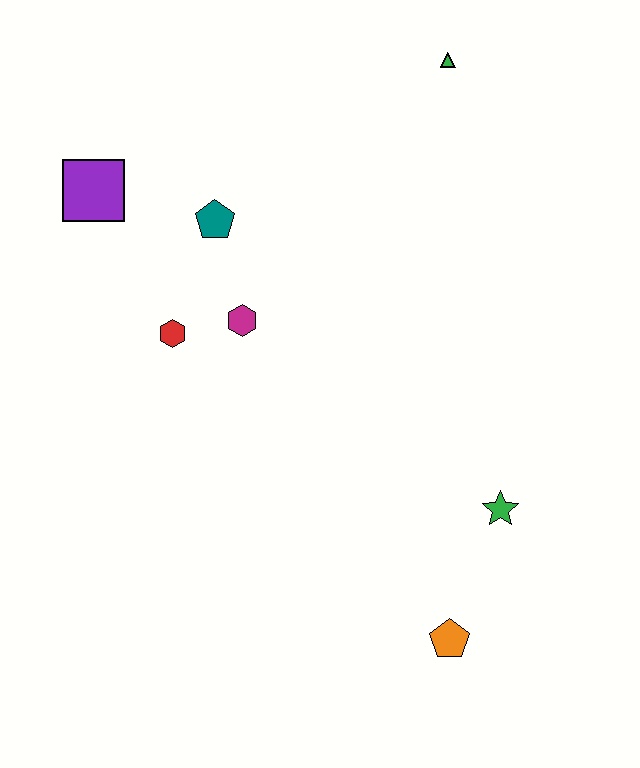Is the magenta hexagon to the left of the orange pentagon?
Yes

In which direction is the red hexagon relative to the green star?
The red hexagon is to the left of the green star.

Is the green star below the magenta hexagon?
Yes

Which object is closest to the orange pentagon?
The green star is closest to the orange pentagon.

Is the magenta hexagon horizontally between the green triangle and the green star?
No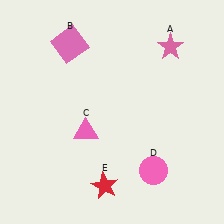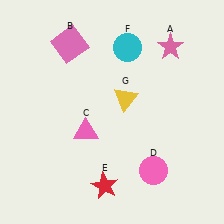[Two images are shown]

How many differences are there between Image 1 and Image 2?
There are 2 differences between the two images.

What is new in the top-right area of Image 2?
A cyan circle (F) was added in the top-right area of Image 2.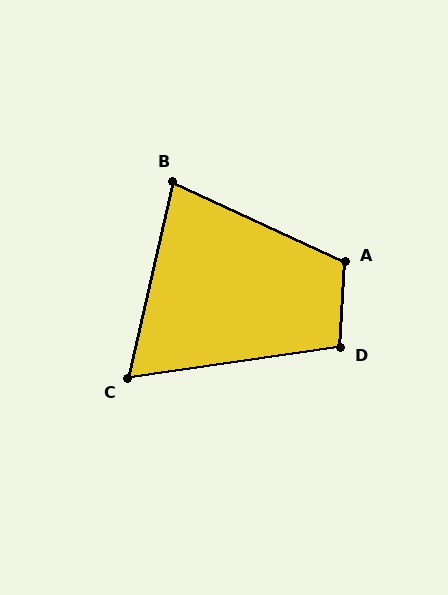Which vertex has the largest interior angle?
A, at approximately 112 degrees.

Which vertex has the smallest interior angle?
C, at approximately 68 degrees.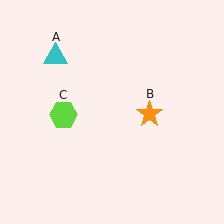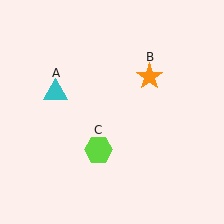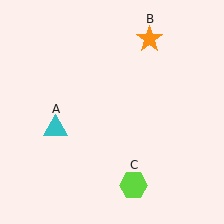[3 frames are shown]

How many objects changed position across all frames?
3 objects changed position: cyan triangle (object A), orange star (object B), lime hexagon (object C).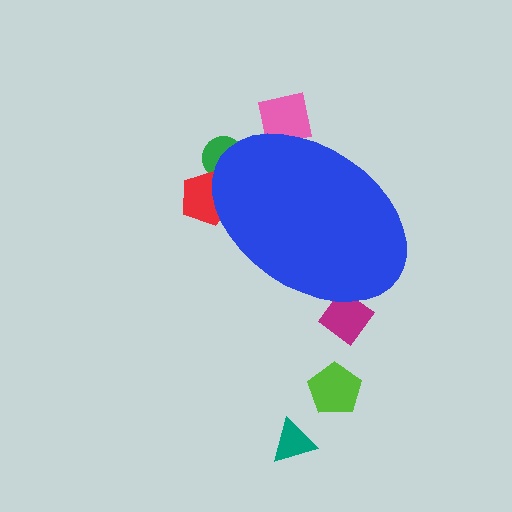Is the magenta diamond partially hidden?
Yes, the magenta diamond is partially hidden behind the blue ellipse.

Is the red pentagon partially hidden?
Yes, the red pentagon is partially hidden behind the blue ellipse.